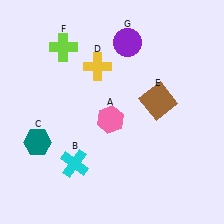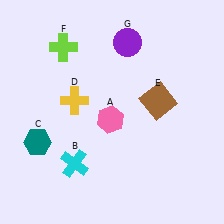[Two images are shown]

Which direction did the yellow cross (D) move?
The yellow cross (D) moved down.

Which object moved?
The yellow cross (D) moved down.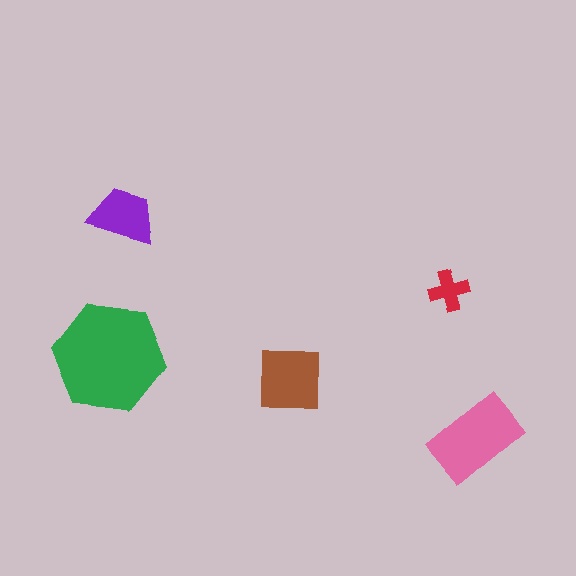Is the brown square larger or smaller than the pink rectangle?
Smaller.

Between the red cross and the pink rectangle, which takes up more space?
The pink rectangle.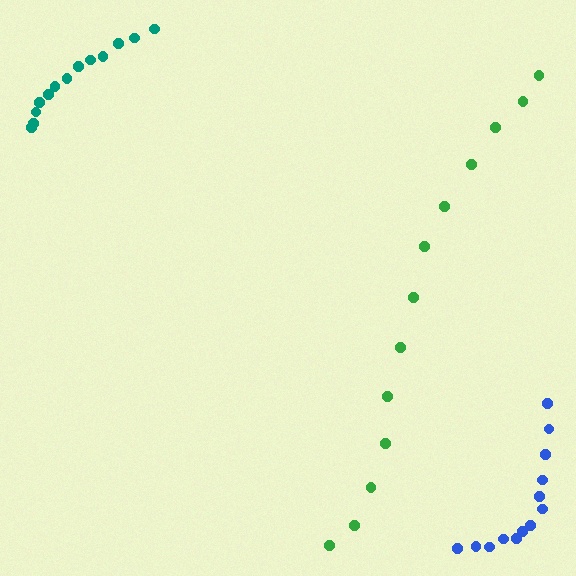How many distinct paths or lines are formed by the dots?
There are 3 distinct paths.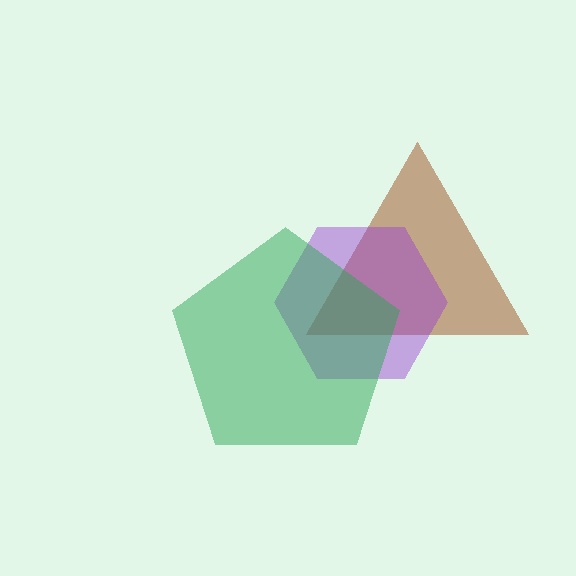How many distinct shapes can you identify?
There are 3 distinct shapes: a brown triangle, a purple hexagon, a green pentagon.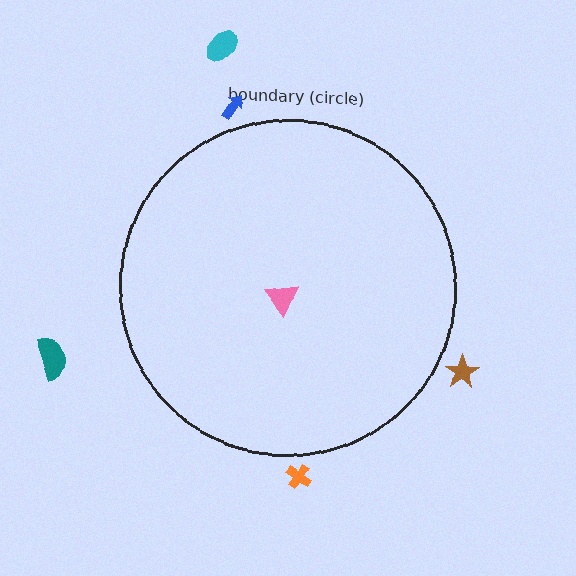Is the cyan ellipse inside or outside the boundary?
Outside.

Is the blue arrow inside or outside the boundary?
Outside.